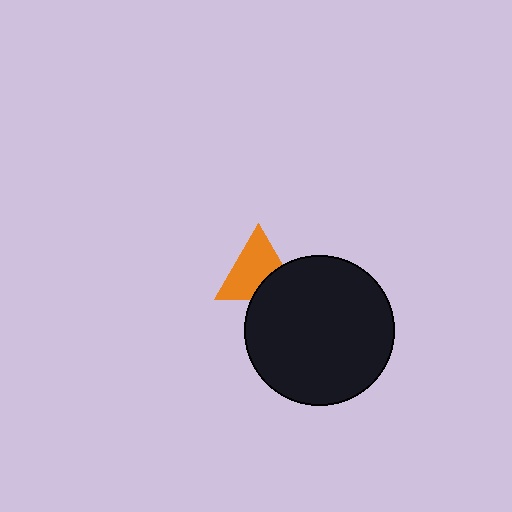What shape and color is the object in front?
The object in front is a black circle.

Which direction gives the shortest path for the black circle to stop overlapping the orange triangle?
Moving toward the lower-right gives the shortest separation.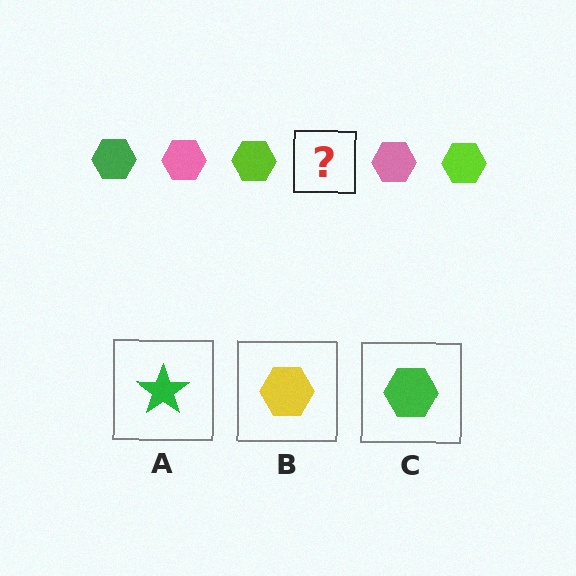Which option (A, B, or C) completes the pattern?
C.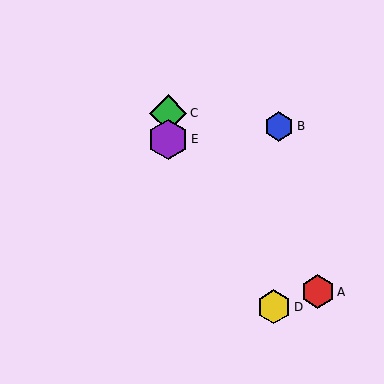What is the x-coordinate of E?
Object E is at x≈168.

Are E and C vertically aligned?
Yes, both are at x≈168.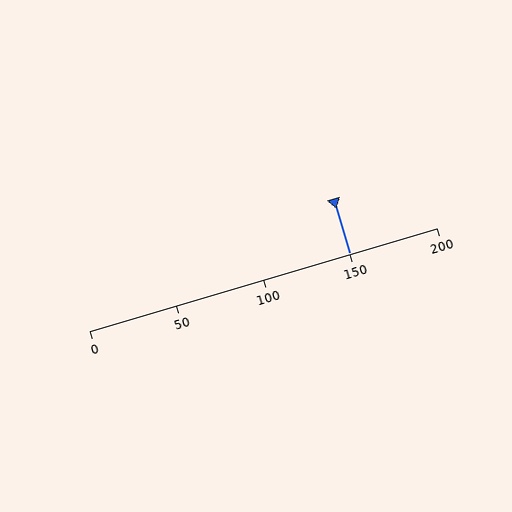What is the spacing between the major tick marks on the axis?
The major ticks are spaced 50 apart.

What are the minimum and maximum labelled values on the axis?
The axis runs from 0 to 200.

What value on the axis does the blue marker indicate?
The marker indicates approximately 150.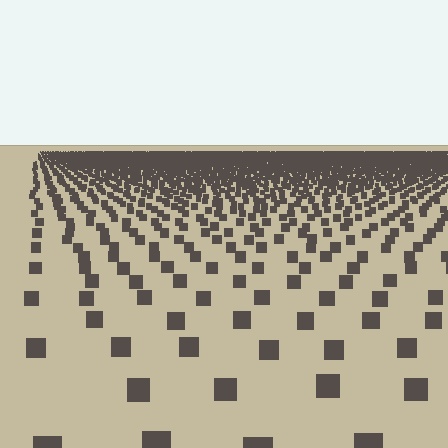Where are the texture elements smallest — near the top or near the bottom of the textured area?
Near the top.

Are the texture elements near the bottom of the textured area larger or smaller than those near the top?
Larger. Near the bottom, elements are closer to the viewer and appear at a bigger on-screen size.